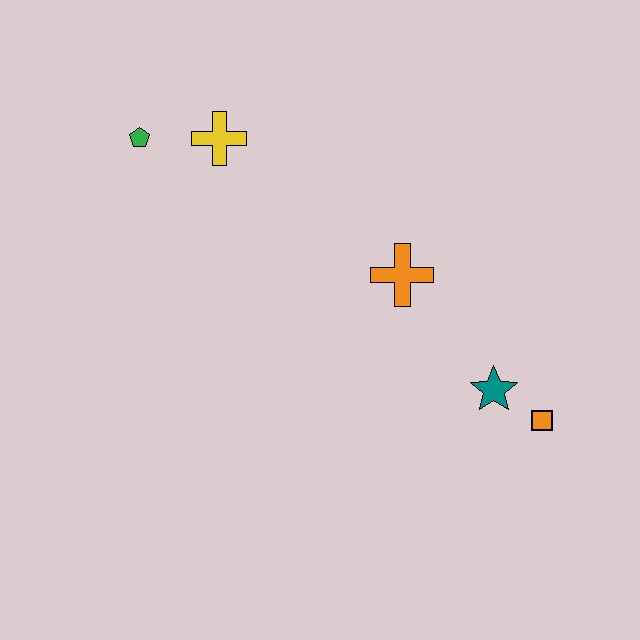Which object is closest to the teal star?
The orange square is closest to the teal star.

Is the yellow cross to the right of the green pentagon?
Yes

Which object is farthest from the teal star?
The green pentagon is farthest from the teal star.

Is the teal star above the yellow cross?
No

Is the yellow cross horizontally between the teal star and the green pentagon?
Yes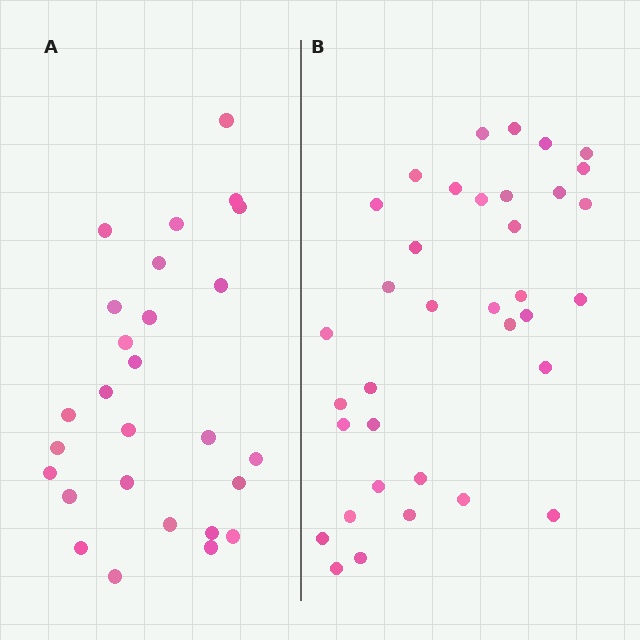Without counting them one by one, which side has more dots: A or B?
Region B (the right region) has more dots.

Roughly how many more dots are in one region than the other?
Region B has roughly 8 or so more dots than region A.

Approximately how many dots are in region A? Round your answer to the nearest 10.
About 30 dots. (The exact count is 27, which rounds to 30.)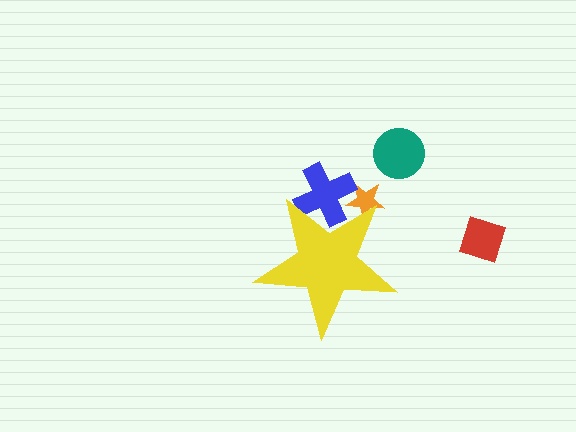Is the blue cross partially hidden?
Yes, the blue cross is partially hidden behind the yellow star.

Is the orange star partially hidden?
Yes, the orange star is partially hidden behind the yellow star.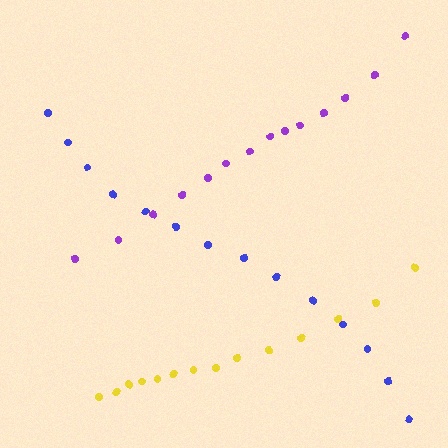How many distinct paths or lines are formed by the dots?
There are 3 distinct paths.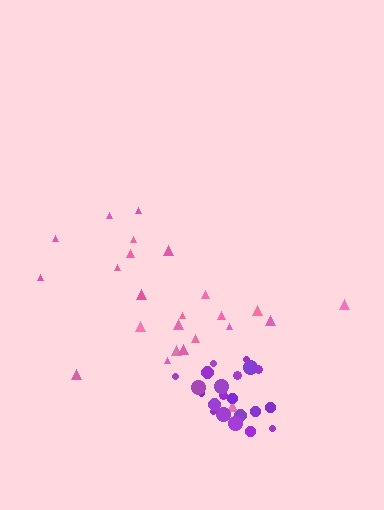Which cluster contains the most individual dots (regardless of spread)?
Pink (24).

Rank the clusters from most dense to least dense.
purple, pink.